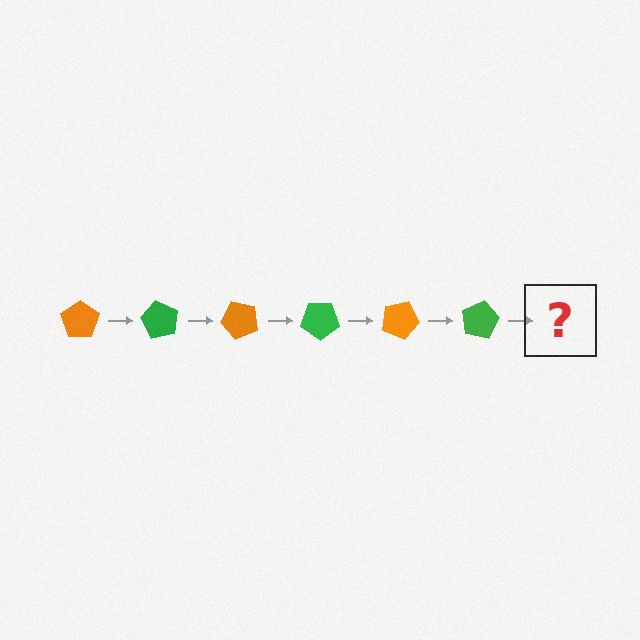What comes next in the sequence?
The next element should be an orange pentagon, rotated 360 degrees from the start.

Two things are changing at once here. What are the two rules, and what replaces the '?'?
The two rules are that it rotates 60 degrees each step and the color cycles through orange and green. The '?' should be an orange pentagon, rotated 360 degrees from the start.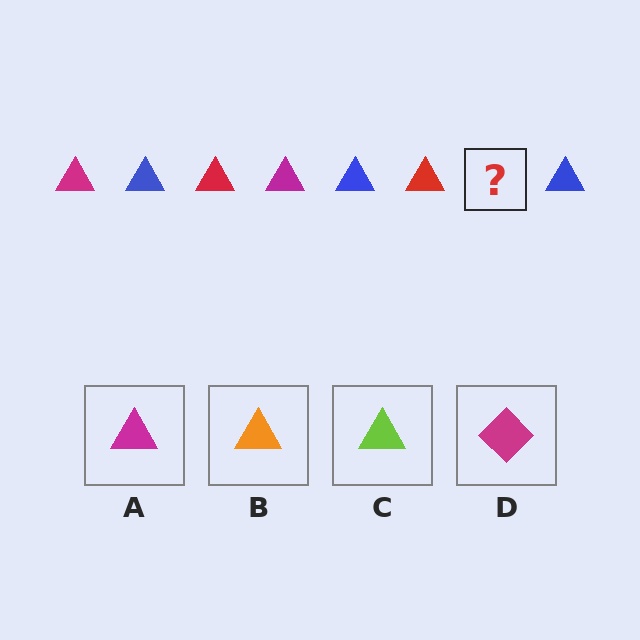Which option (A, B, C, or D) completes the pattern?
A.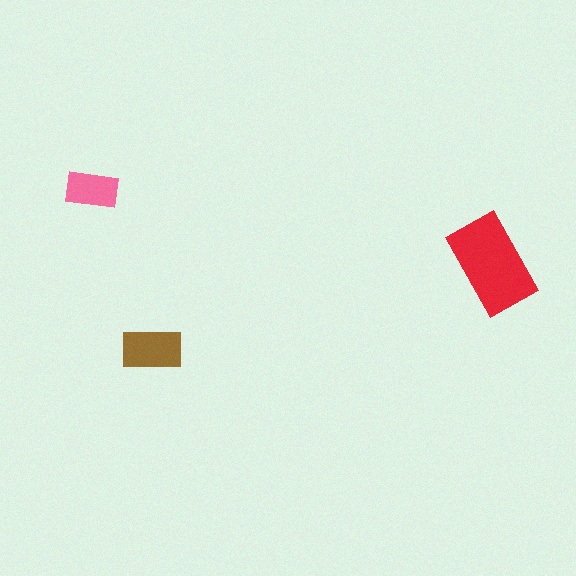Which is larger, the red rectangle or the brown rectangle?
The red one.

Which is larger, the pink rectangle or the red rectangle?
The red one.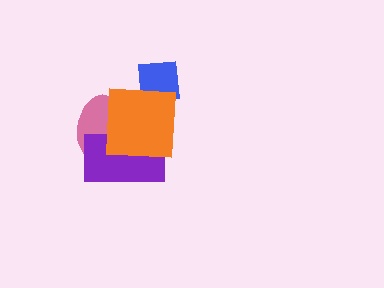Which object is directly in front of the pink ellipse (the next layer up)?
The purple rectangle is directly in front of the pink ellipse.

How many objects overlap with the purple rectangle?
2 objects overlap with the purple rectangle.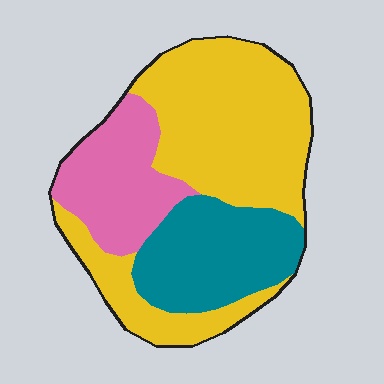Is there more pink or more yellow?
Yellow.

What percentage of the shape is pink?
Pink covers 21% of the shape.